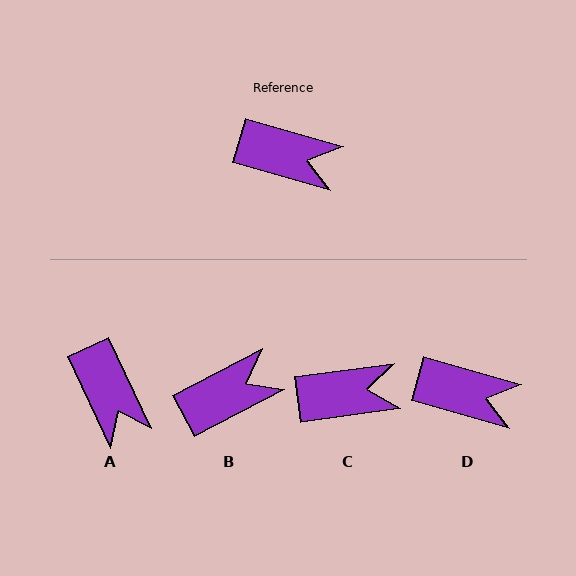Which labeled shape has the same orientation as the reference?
D.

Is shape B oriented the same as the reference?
No, it is off by about 43 degrees.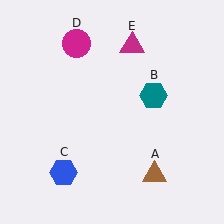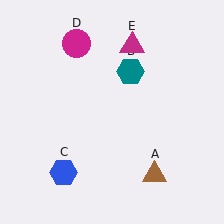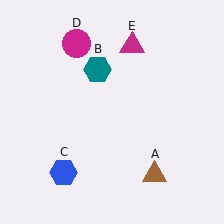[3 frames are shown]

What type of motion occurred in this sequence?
The teal hexagon (object B) rotated counterclockwise around the center of the scene.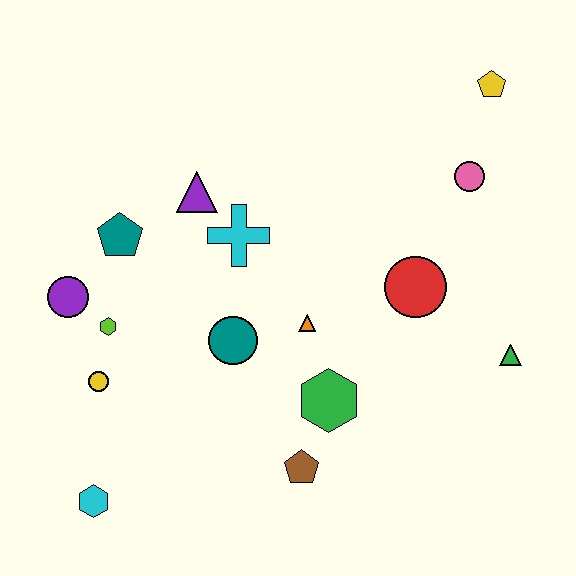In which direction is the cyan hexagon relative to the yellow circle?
The cyan hexagon is below the yellow circle.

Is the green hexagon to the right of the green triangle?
No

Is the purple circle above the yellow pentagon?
No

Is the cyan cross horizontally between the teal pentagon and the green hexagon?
Yes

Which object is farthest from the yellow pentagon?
The cyan hexagon is farthest from the yellow pentagon.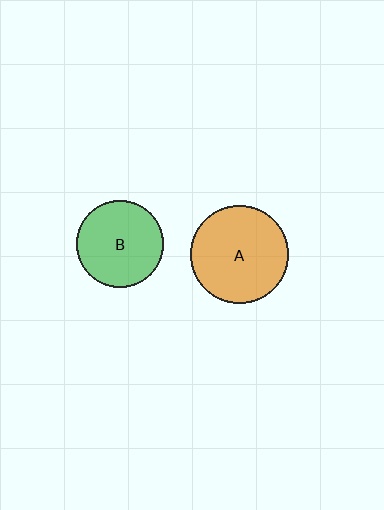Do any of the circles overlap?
No, none of the circles overlap.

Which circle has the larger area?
Circle A (orange).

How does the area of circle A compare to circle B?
Approximately 1.3 times.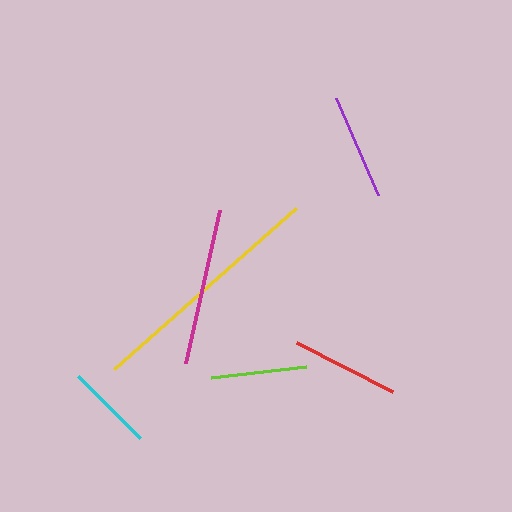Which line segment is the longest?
The yellow line is the longest at approximately 243 pixels.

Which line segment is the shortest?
The cyan line is the shortest at approximately 88 pixels.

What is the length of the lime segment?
The lime segment is approximately 96 pixels long.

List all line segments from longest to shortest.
From longest to shortest: yellow, magenta, red, purple, lime, cyan.